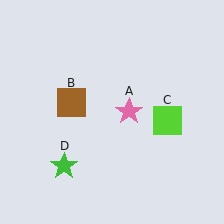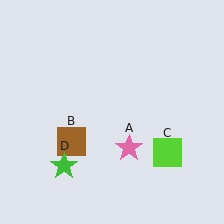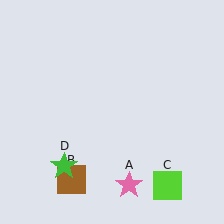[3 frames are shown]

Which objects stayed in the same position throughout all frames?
Green star (object D) remained stationary.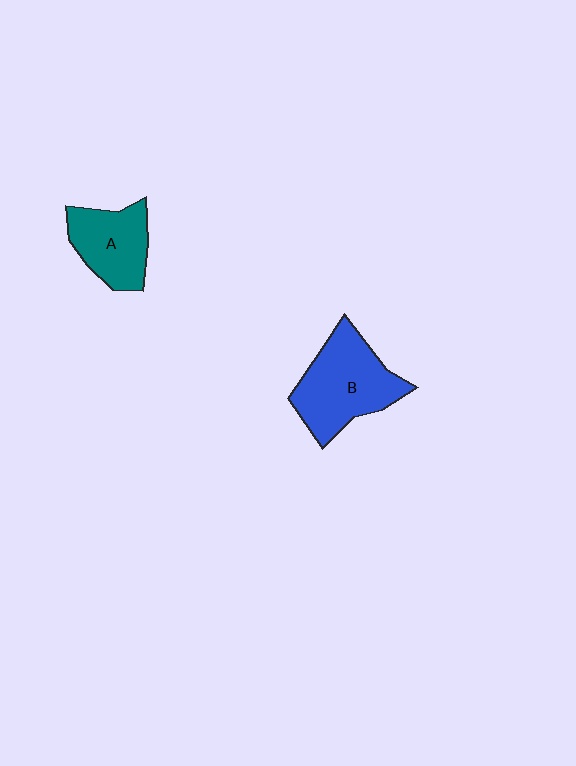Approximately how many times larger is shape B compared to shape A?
Approximately 1.4 times.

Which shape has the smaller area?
Shape A (teal).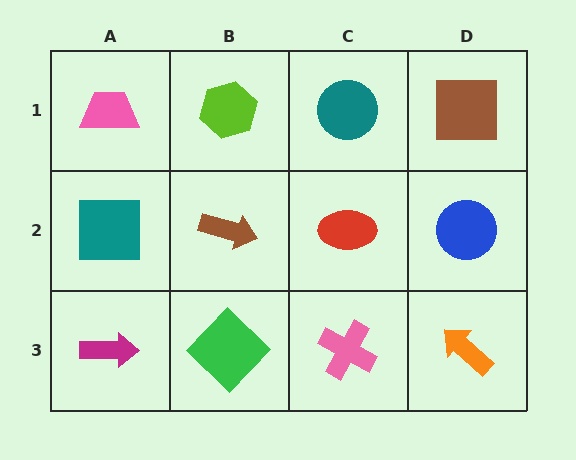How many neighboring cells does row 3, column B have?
3.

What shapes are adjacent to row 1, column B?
A brown arrow (row 2, column B), a pink trapezoid (row 1, column A), a teal circle (row 1, column C).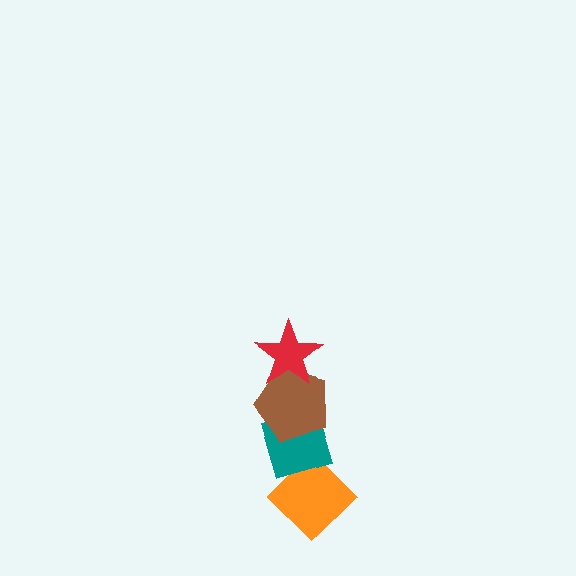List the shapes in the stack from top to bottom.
From top to bottom: the red star, the brown pentagon, the teal diamond, the orange diamond.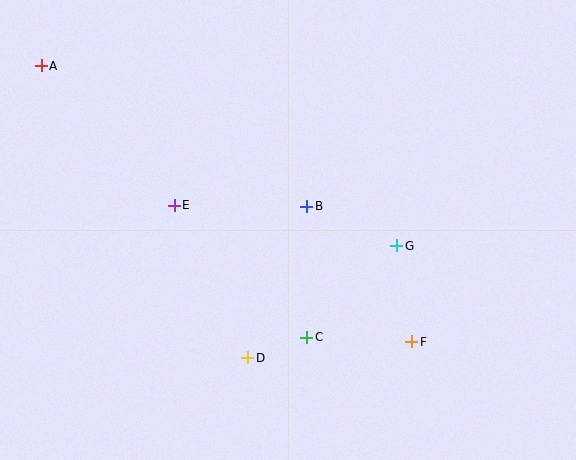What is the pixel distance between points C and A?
The distance between C and A is 380 pixels.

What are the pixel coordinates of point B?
Point B is at (306, 206).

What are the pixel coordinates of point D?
Point D is at (248, 358).